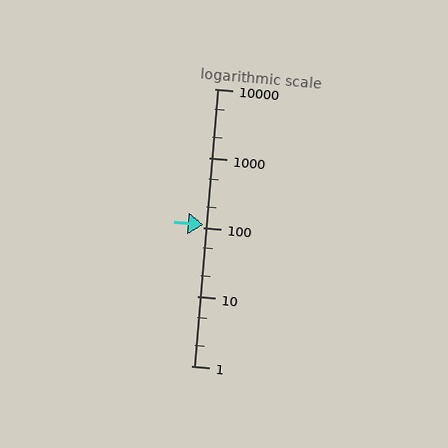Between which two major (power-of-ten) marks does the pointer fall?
The pointer is between 100 and 1000.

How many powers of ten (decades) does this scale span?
The scale spans 4 decades, from 1 to 10000.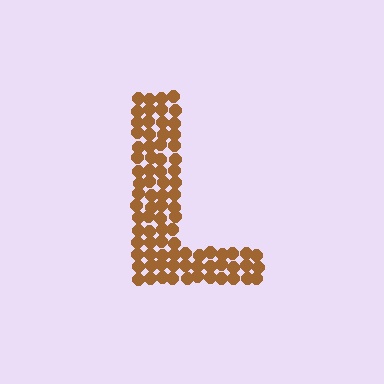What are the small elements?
The small elements are circles.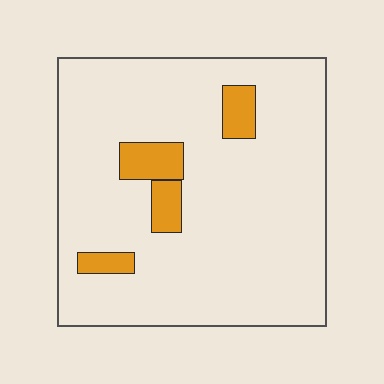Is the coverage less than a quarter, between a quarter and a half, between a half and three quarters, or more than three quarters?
Less than a quarter.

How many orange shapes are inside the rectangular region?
4.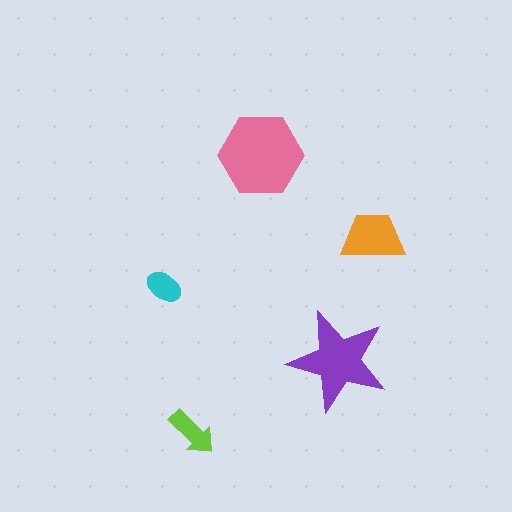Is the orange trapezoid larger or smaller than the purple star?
Smaller.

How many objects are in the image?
There are 5 objects in the image.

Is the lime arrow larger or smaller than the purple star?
Smaller.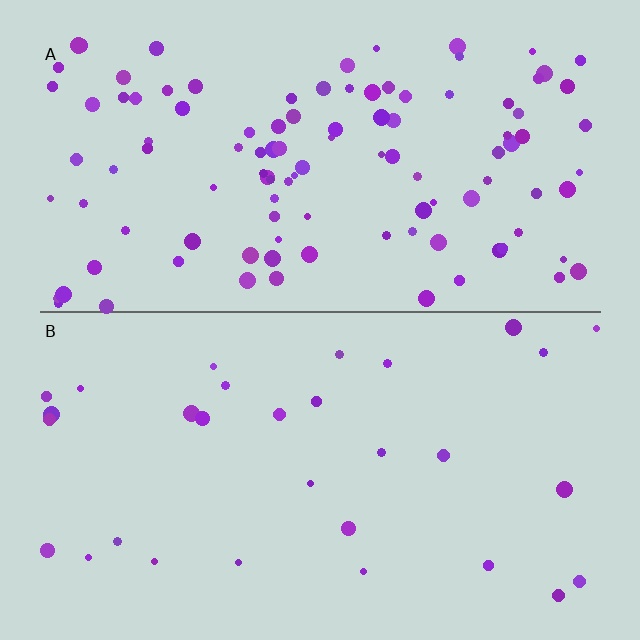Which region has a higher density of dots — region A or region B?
A (the top).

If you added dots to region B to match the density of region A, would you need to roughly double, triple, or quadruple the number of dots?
Approximately quadruple.